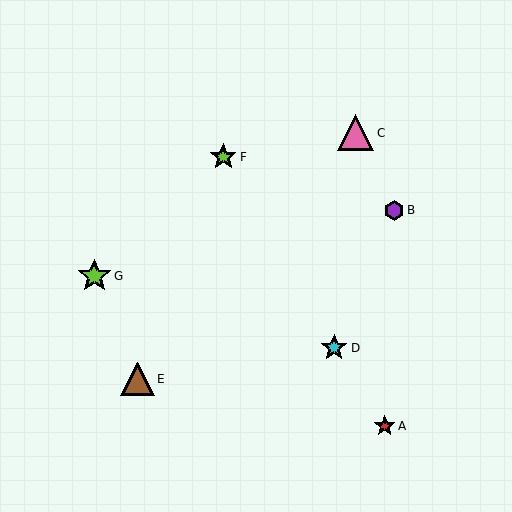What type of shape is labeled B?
Shape B is a purple hexagon.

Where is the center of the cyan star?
The center of the cyan star is at (334, 348).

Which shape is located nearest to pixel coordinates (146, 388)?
The brown triangle (labeled E) at (137, 379) is nearest to that location.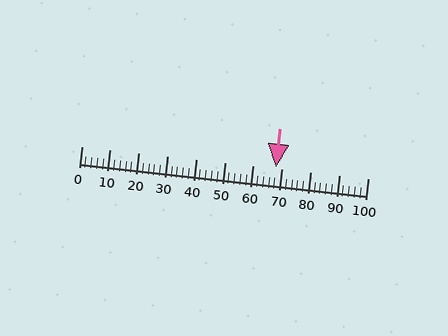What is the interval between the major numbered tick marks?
The major tick marks are spaced 10 units apart.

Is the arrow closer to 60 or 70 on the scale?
The arrow is closer to 70.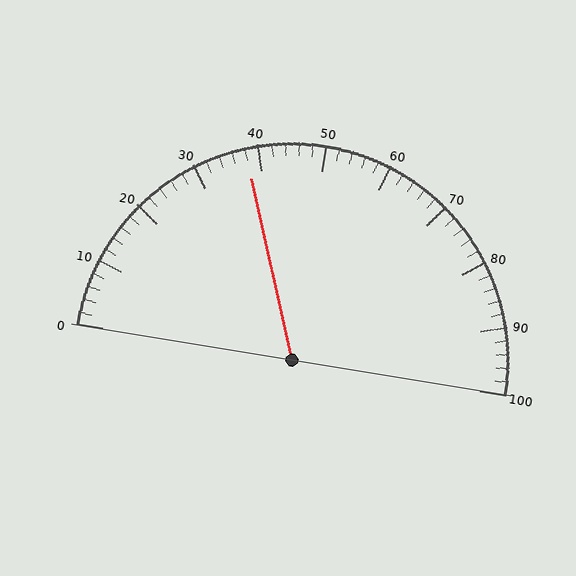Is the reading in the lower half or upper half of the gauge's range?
The reading is in the lower half of the range (0 to 100).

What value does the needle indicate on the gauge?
The needle indicates approximately 38.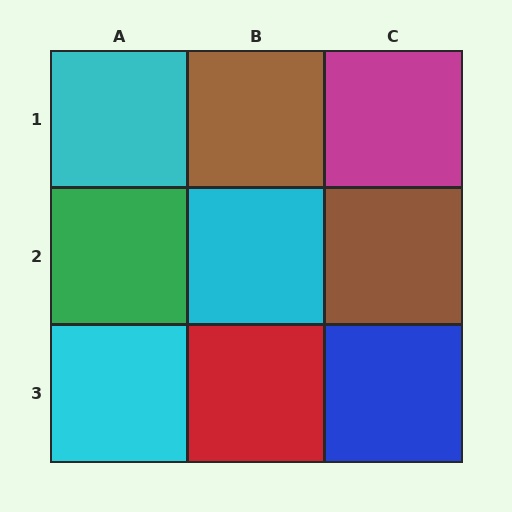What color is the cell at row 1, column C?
Magenta.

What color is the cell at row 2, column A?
Green.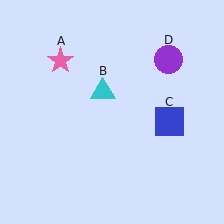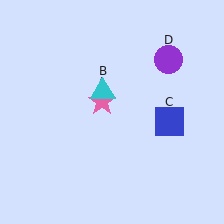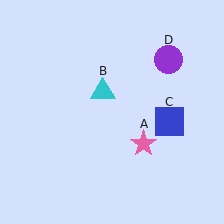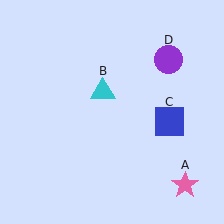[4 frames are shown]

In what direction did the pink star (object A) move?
The pink star (object A) moved down and to the right.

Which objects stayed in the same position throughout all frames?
Cyan triangle (object B) and blue square (object C) and purple circle (object D) remained stationary.